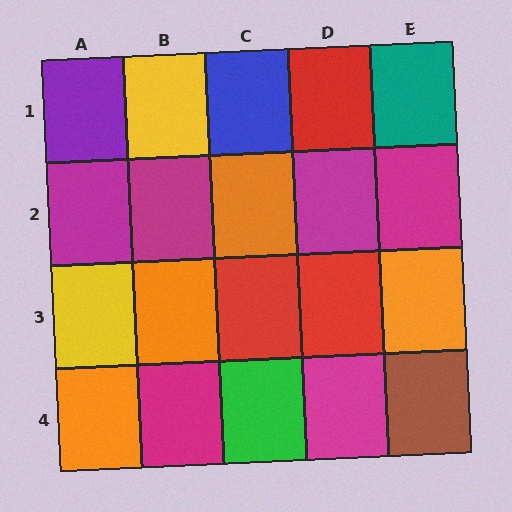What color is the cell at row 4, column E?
Brown.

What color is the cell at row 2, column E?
Magenta.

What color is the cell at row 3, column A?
Yellow.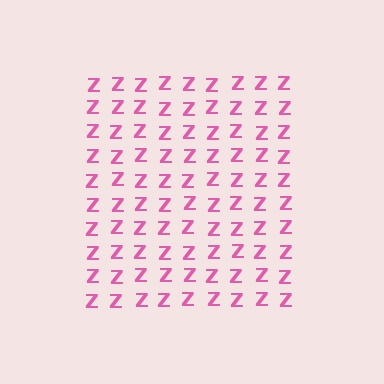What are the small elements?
The small elements are letter Z's.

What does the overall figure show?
The overall figure shows a square.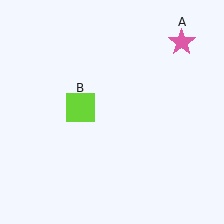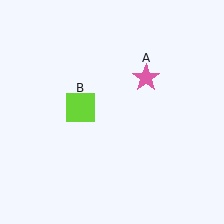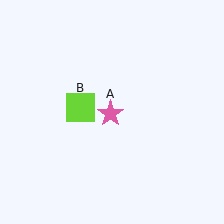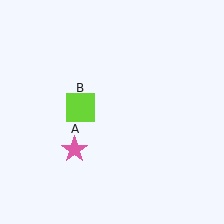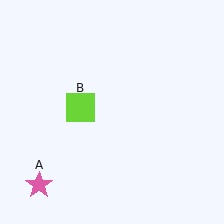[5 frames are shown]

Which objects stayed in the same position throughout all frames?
Lime square (object B) remained stationary.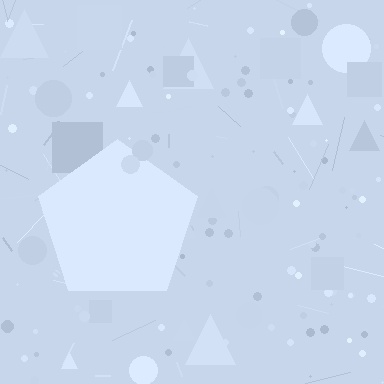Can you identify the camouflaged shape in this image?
The camouflaged shape is a pentagon.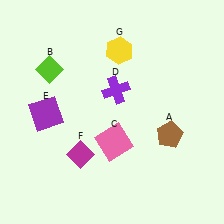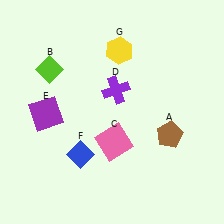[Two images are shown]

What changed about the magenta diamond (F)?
In Image 1, F is magenta. In Image 2, it changed to blue.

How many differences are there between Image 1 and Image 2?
There is 1 difference between the two images.